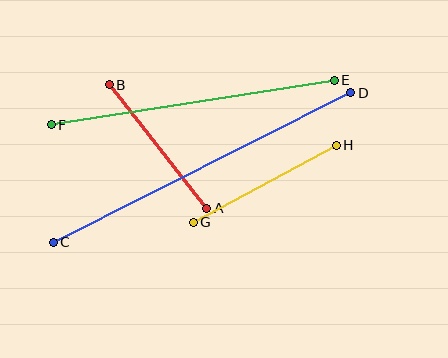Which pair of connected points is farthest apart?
Points C and D are farthest apart.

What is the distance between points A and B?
The distance is approximately 157 pixels.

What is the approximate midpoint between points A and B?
The midpoint is at approximately (158, 146) pixels.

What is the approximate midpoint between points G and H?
The midpoint is at approximately (265, 184) pixels.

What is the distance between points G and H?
The distance is approximately 163 pixels.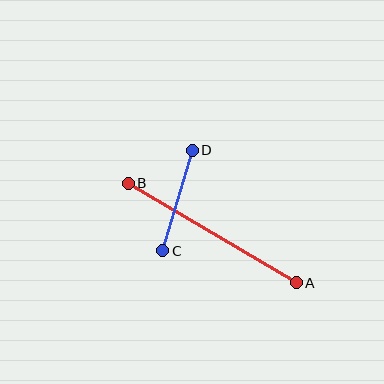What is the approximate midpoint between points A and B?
The midpoint is at approximately (212, 233) pixels.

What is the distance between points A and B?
The distance is approximately 195 pixels.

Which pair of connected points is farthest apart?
Points A and B are farthest apart.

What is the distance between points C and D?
The distance is approximately 104 pixels.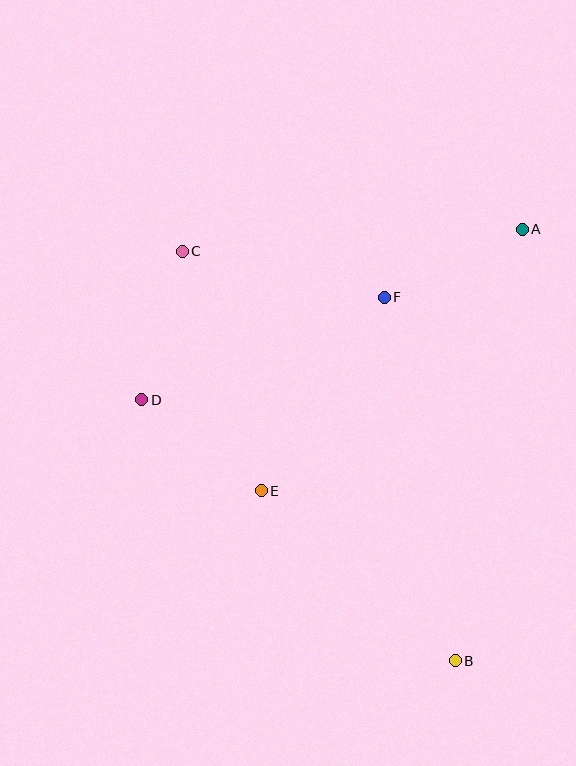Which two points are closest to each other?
Points D and E are closest to each other.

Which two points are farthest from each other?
Points B and C are farthest from each other.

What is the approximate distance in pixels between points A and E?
The distance between A and E is approximately 369 pixels.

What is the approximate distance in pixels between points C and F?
The distance between C and F is approximately 207 pixels.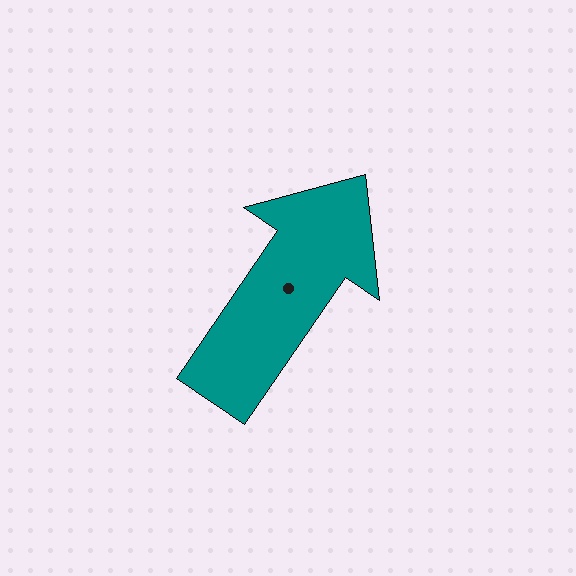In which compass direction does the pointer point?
Northeast.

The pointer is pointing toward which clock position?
Roughly 1 o'clock.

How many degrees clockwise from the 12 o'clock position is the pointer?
Approximately 34 degrees.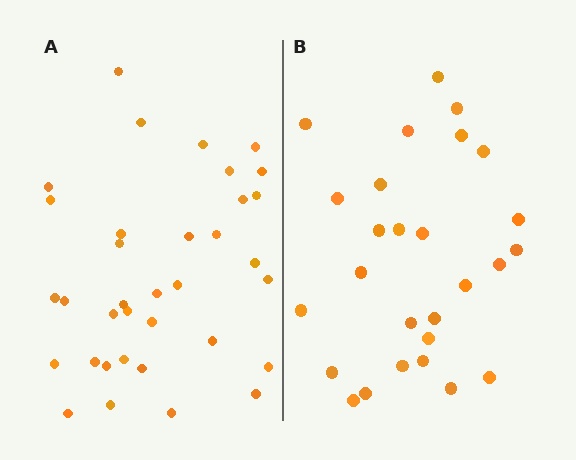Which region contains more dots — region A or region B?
Region A (the left region) has more dots.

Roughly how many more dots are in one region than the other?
Region A has roughly 8 or so more dots than region B.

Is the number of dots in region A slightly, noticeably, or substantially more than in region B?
Region A has noticeably more, but not dramatically so. The ratio is roughly 1.3 to 1.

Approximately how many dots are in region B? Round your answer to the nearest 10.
About 30 dots. (The exact count is 27, which rounds to 30.)